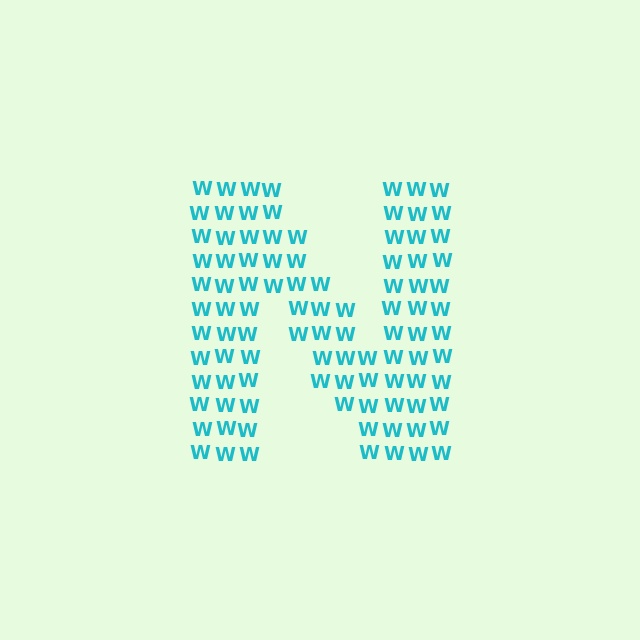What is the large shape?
The large shape is the letter N.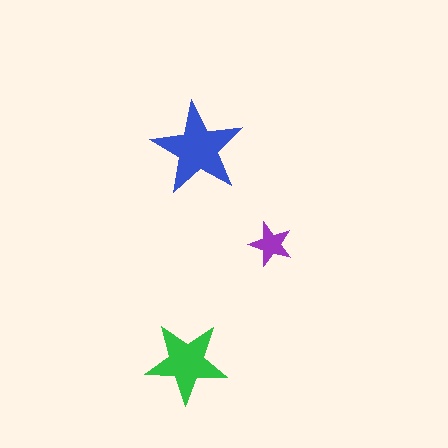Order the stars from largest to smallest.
the blue one, the green one, the purple one.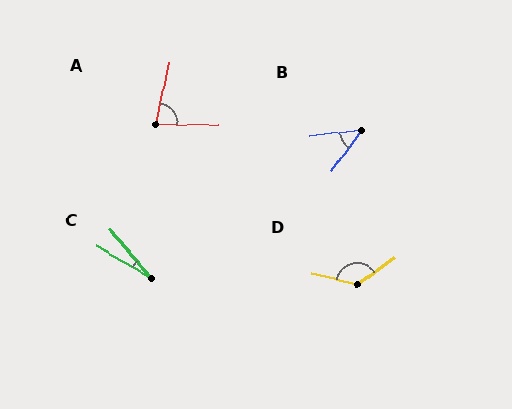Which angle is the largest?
D, at approximately 130 degrees.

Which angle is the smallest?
C, at approximately 19 degrees.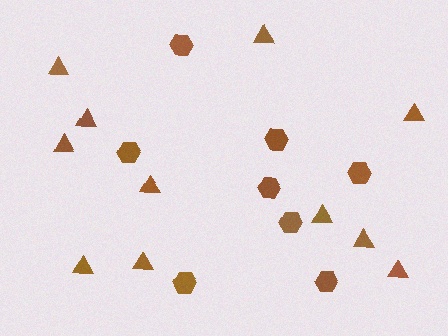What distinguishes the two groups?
There are 2 groups: one group of triangles (11) and one group of hexagons (8).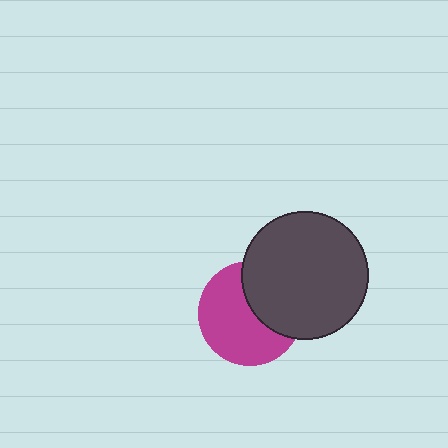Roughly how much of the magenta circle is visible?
About half of it is visible (roughly 62%).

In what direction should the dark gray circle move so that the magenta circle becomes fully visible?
The dark gray circle should move right. That is the shortest direction to clear the overlap and leave the magenta circle fully visible.